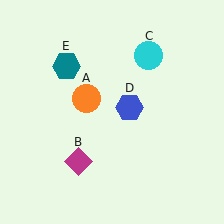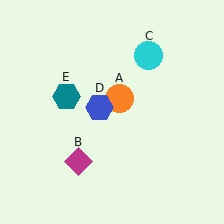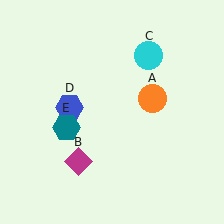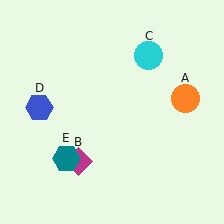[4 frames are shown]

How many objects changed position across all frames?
3 objects changed position: orange circle (object A), blue hexagon (object D), teal hexagon (object E).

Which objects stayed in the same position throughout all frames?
Magenta diamond (object B) and cyan circle (object C) remained stationary.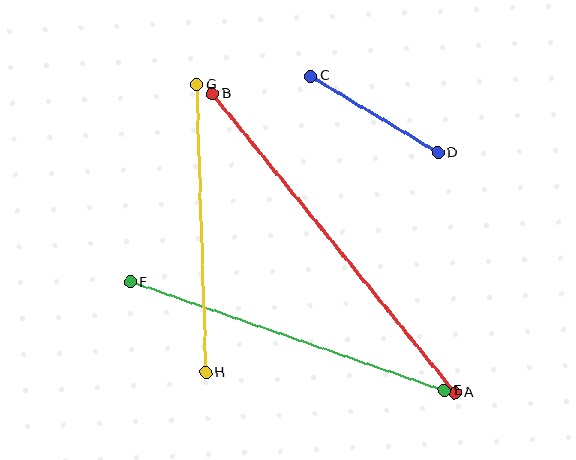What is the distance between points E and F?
The distance is approximately 332 pixels.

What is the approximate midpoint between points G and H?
The midpoint is at approximately (201, 229) pixels.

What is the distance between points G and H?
The distance is approximately 288 pixels.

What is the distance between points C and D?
The distance is approximately 149 pixels.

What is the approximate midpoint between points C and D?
The midpoint is at approximately (374, 114) pixels.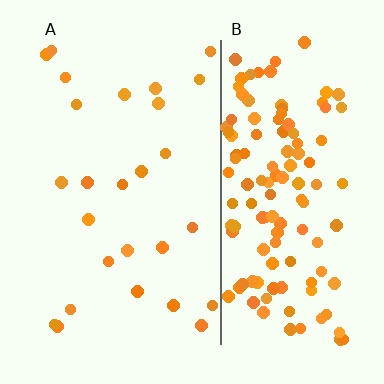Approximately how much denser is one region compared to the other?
Approximately 5.1× — region B over region A.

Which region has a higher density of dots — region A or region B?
B (the right).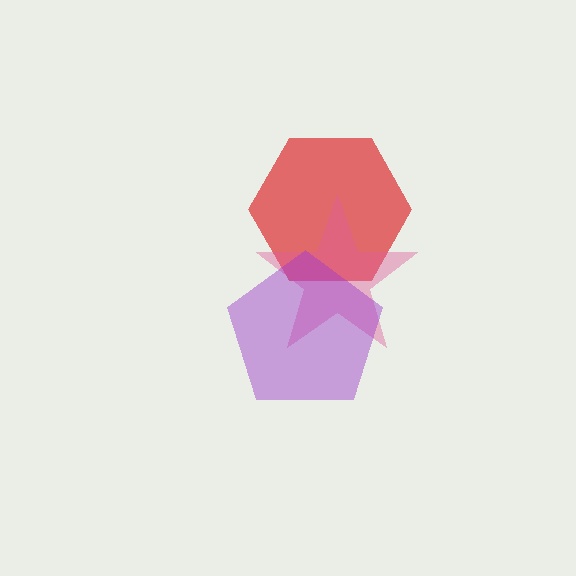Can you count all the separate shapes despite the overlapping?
Yes, there are 3 separate shapes.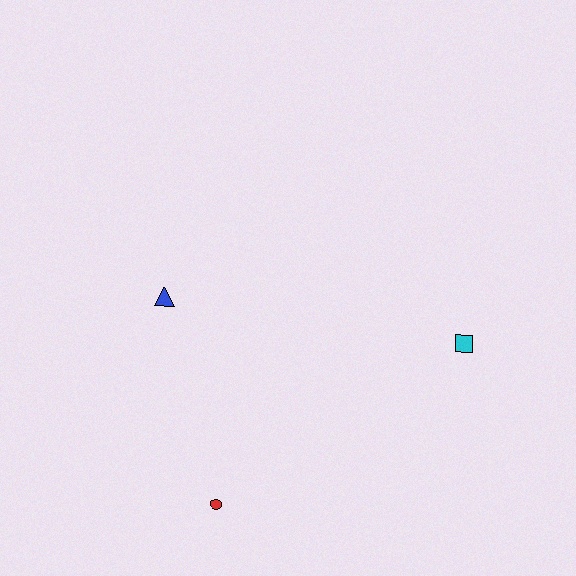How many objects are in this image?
There are 3 objects.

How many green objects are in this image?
There are no green objects.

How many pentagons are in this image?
There are no pentagons.